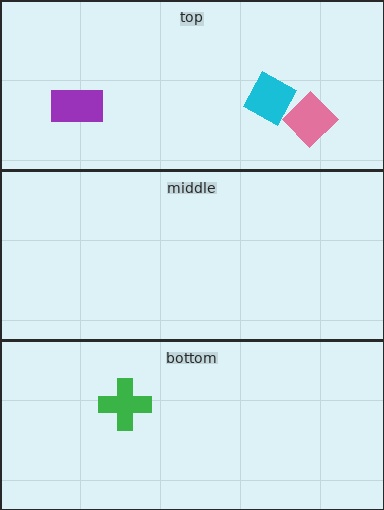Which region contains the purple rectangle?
The top region.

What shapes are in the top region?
The cyan square, the purple rectangle, the pink diamond.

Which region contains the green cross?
The bottom region.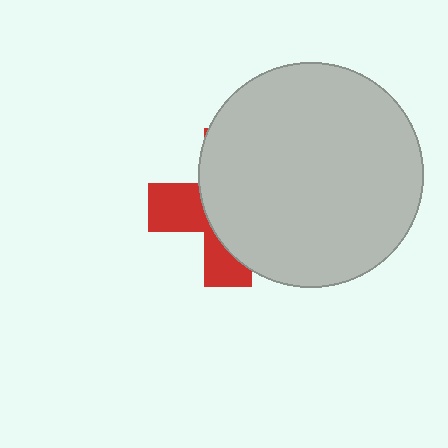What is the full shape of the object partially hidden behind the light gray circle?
The partially hidden object is a red cross.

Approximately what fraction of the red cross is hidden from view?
Roughly 65% of the red cross is hidden behind the light gray circle.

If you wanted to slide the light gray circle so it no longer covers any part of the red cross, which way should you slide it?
Slide it right — that is the most direct way to separate the two shapes.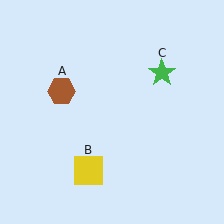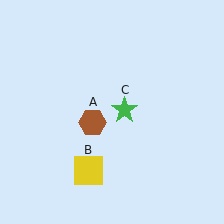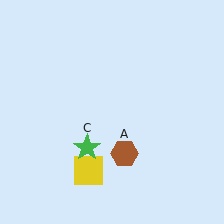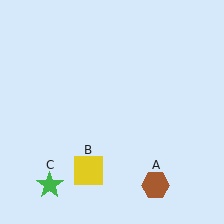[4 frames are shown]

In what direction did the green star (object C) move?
The green star (object C) moved down and to the left.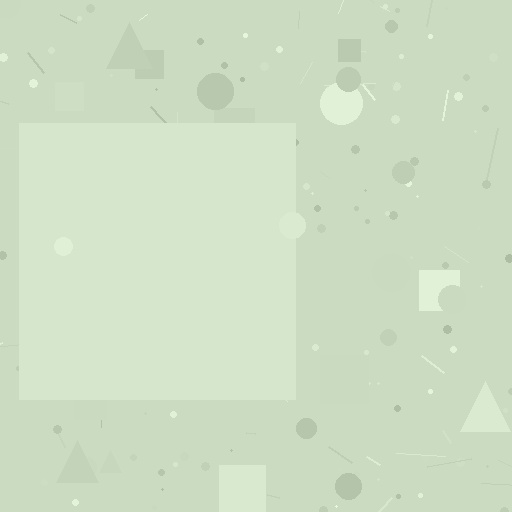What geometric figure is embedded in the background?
A square is embedded in the background.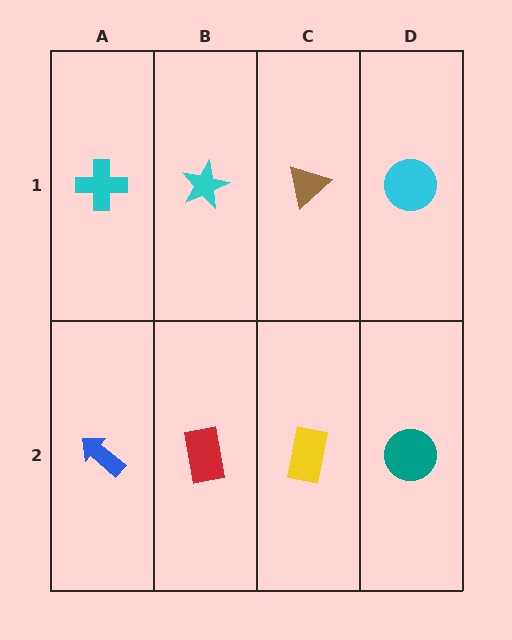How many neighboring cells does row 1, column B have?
3.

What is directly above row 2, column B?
A cyan star.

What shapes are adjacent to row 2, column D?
A cyan circle (row 1, column D), a yellow rectangle (row 2, column C).